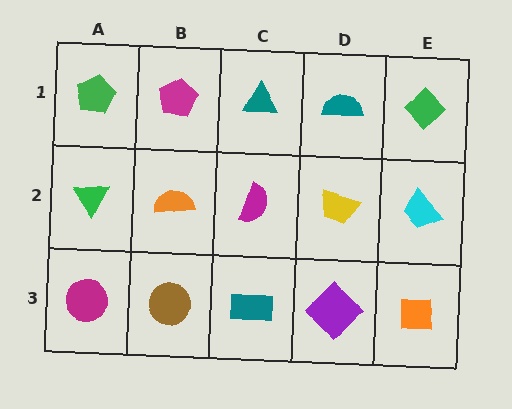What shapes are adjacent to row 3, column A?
A green triangle (row 2, column A), a brown circle (row 3, column B).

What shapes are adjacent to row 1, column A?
A green triangle (row 2, column A), a magenta pentagon (row 1, column B).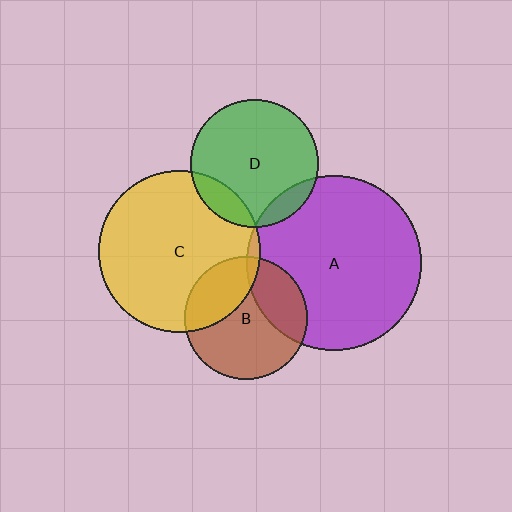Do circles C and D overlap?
Yes.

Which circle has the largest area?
Circle A (purple).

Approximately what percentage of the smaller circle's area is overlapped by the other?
Approximately 15%.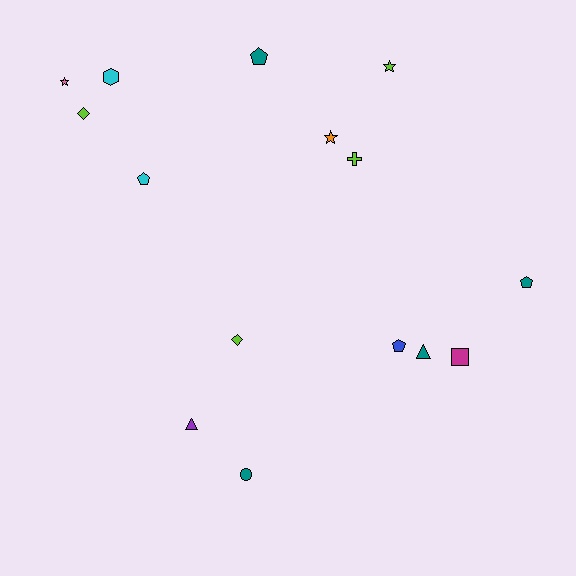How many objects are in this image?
There are 15 objects.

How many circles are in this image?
There is 1 circle.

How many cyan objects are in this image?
There are 2 cyan objects.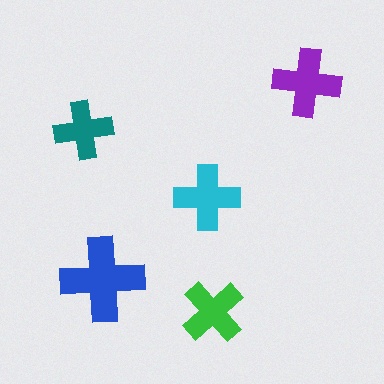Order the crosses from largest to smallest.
the blue one, the purple one, the cyan one, the green one, the teal one.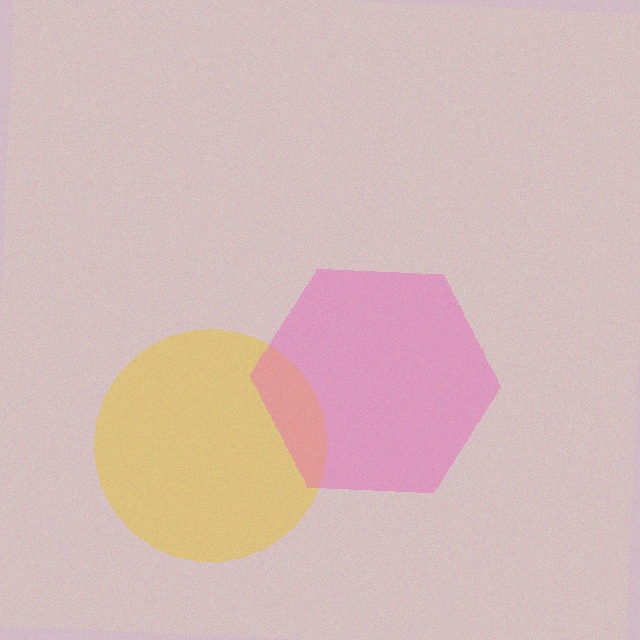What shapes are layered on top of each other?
The layered shapes are: a yellow circle, a pink hexagon.